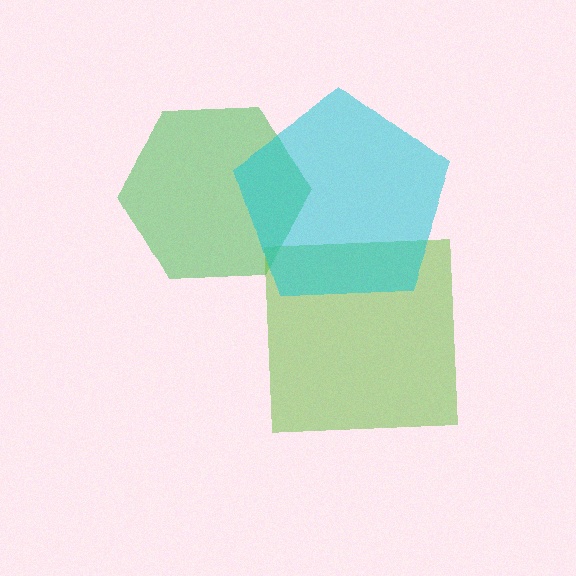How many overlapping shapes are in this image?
There are 3 overlapping shapes in the image.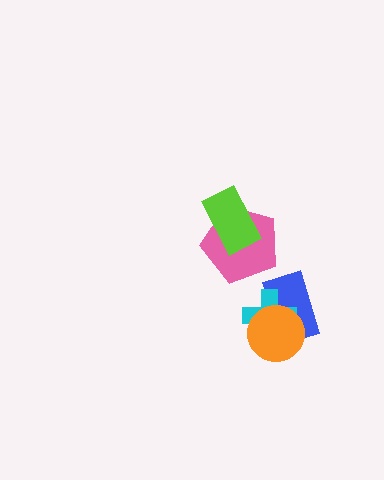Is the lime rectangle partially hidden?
No, no other shape covers it.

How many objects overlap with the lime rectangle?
1 object overlaps with the lime rectangle.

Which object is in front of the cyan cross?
The orange circle is in front of the cyan cross.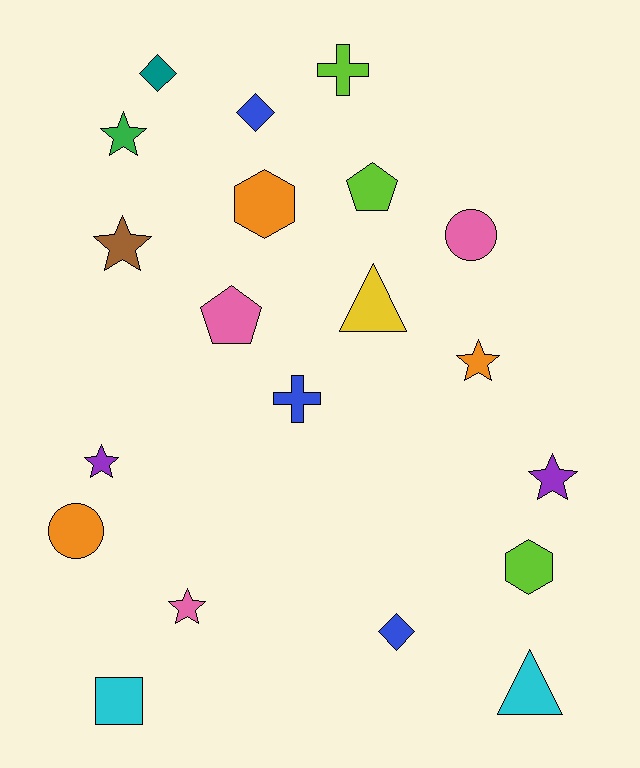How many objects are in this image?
There are 20 objects.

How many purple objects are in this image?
There are 2 purple objects.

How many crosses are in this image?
There are 2 crosses.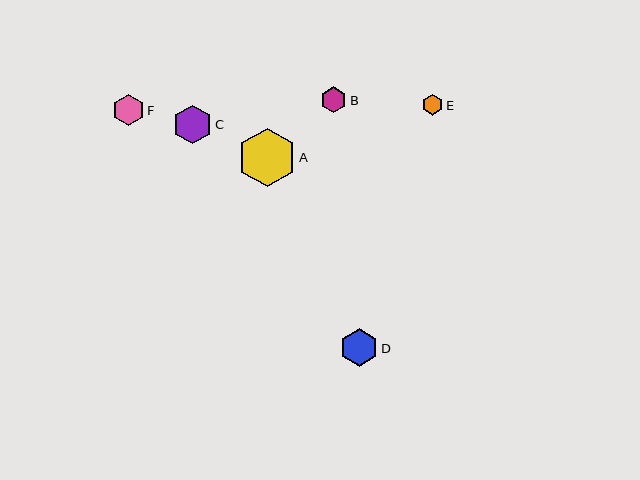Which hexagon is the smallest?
Hexagon E is the smallest with a size of approximately 21 pixels.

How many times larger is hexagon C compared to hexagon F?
Hexagon C is approximately 1.2 times the size of hexagon F.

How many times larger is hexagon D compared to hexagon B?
Hexagon D is approximately 1.4 times the size of hexagon B.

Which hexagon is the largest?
Hexagon A is the largest with a size of approximately 58 pixels.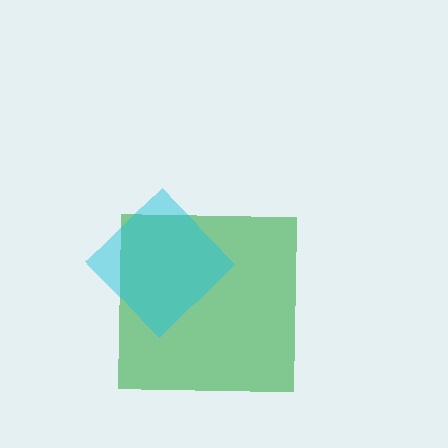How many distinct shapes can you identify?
There are 2 distinct shapes: a green square, a cyan diamond.